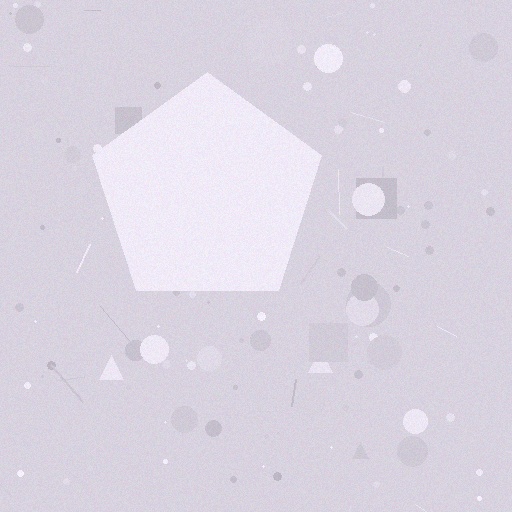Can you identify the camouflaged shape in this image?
The camouflaged shape is a pentagon.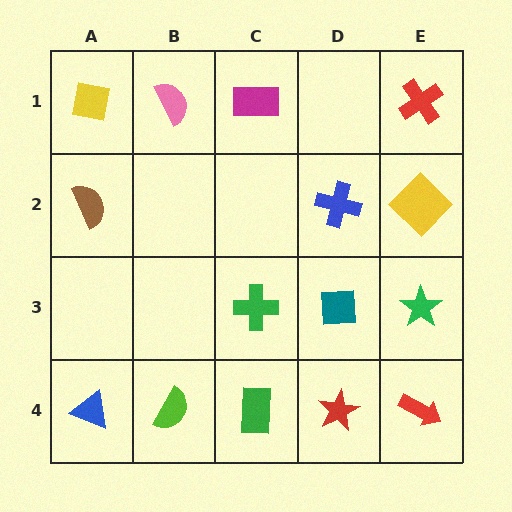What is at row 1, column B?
A pink semicircle.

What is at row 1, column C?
A magenta rectangle.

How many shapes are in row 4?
5 shapes.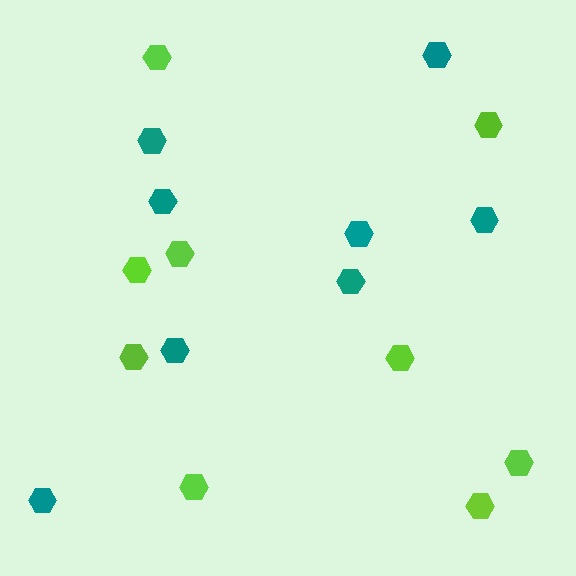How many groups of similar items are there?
There are 2 groups: one group of teal hexagons (8) and one group of lime hexagons (9).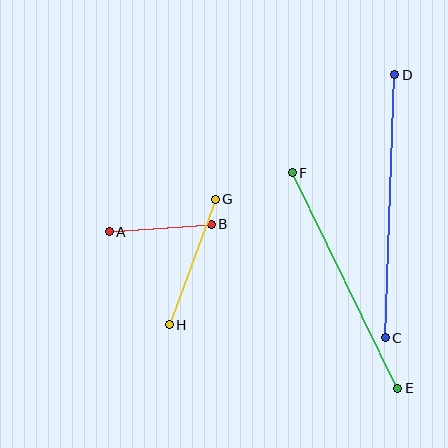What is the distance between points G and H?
The distance is approximately 134 pixels.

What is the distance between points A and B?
The distance is approximately 102 pixels.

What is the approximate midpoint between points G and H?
The midpoint is at approximately (192, 262) pixels.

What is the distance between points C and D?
The distance is approximately 263 pixels.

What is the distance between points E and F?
The distance is approximately 240 pixels.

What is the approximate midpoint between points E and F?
The midpoint is at approximately (345, 280) pixels.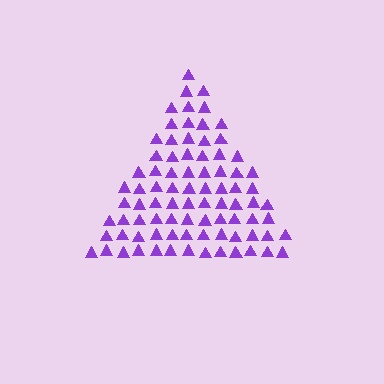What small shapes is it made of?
It is made of small triangles.